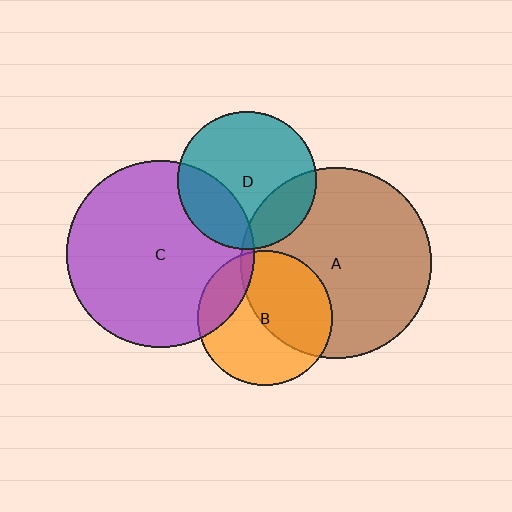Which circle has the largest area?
Circle A (brown).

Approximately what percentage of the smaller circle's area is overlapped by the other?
Approximately 25%.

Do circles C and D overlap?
Yes.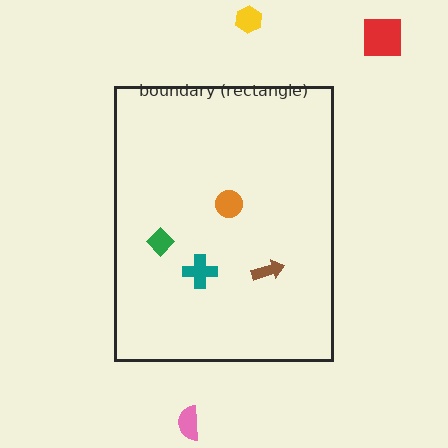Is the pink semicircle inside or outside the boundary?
Outside.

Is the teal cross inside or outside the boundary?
Inside.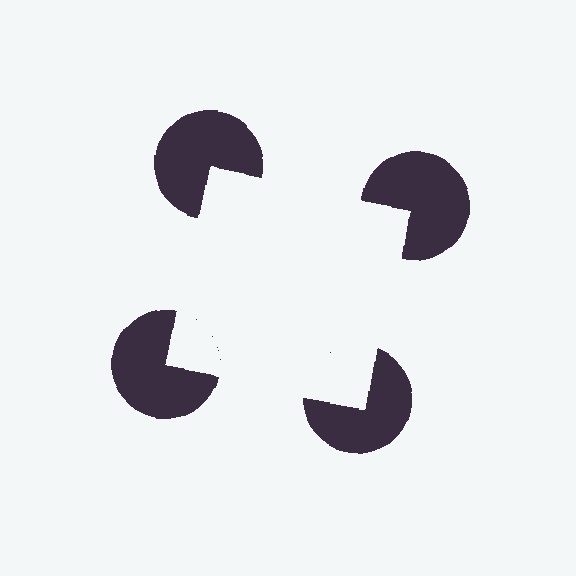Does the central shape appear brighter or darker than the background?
It typically appears slightly brighter than the background, even though no actual brightness change is drawn.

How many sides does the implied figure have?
4 sides.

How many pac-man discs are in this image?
There are 4 — one at each vertex of the illusory square.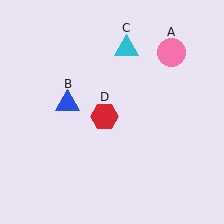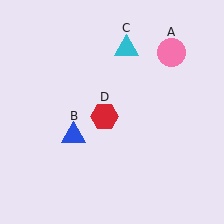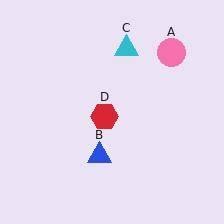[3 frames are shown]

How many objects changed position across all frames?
1 object changed position: blue triangle (object B).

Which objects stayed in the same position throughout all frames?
Pink circle (object A) and cyan triangle (object C) and red hexagon (object D) remained stationary.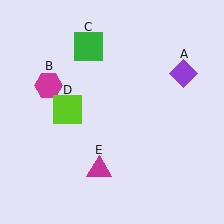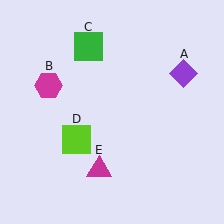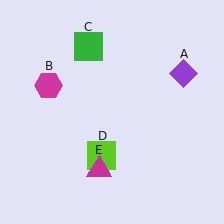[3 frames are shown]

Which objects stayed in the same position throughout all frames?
Purple diamond (object A) and magenta hexagon (object B) and green square (object C) and magenta triangle (object E) remained stationary.